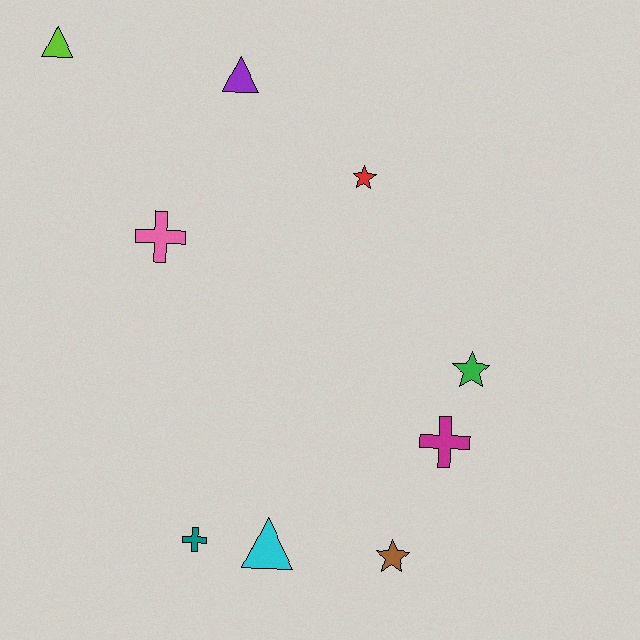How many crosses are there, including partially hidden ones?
There are 3 crosses.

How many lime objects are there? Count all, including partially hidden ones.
There is 1 lime object.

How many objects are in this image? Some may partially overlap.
There are 9 objects.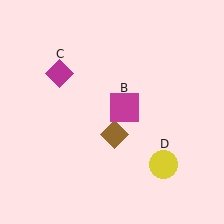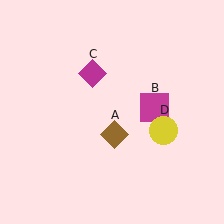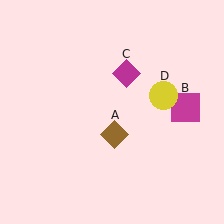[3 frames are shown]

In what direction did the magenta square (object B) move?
The magenta square (object B) moved right.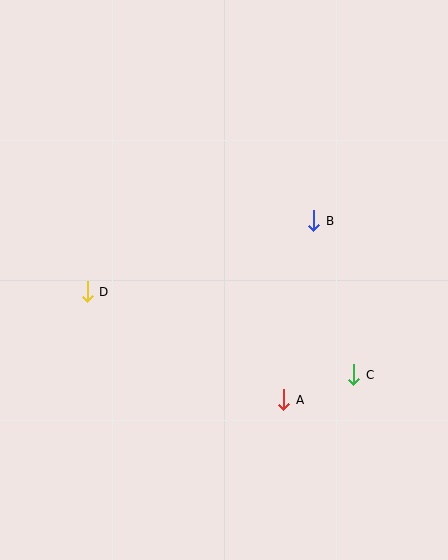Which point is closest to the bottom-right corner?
Point C is closest to the bottom-right corner.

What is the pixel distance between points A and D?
The distance between A and D is 224 pixels.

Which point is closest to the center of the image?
Point B at (314, 221) is closest to the center.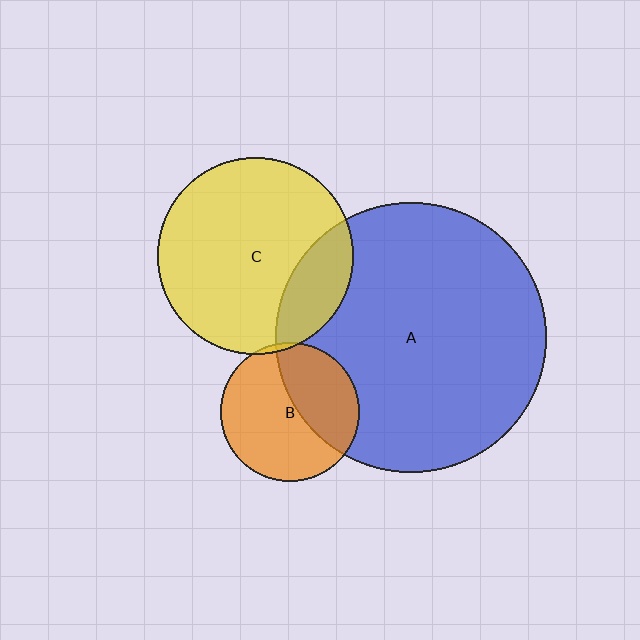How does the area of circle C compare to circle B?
Approximately 2.0 times.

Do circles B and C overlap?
Yes.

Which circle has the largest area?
Circle A (blue).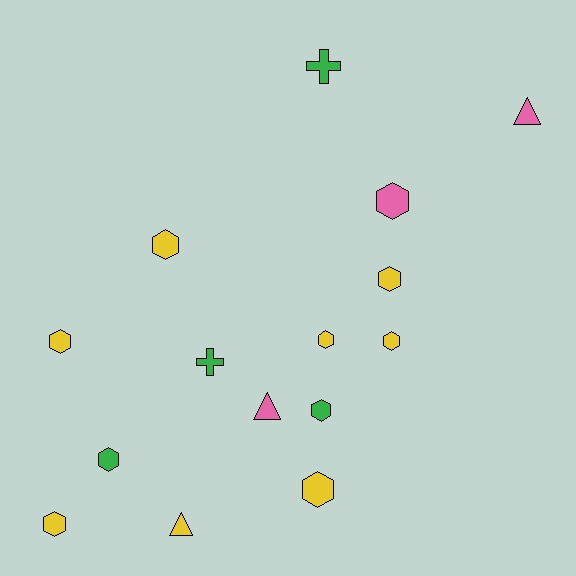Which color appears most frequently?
Yellow, with 8 objects.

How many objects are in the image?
There are 15 objects.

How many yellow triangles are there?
There is 1 yellow triangle.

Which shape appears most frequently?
Hexagon, with 10 objects.